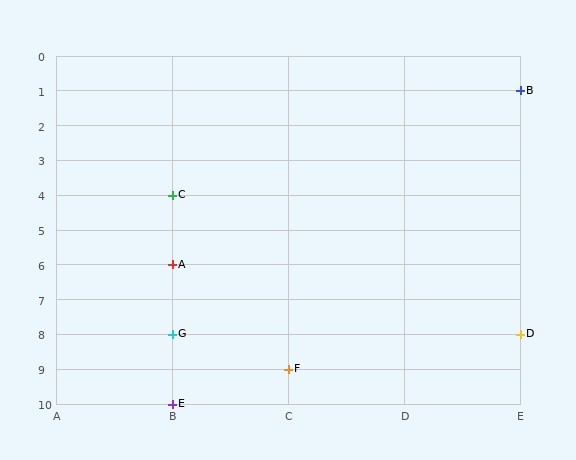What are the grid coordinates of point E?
Point E is at grid coordinates (B, 10).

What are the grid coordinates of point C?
Point C is at grid coordinates (B, 4).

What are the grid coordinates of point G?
Point G is at grid coordinates (B, 8).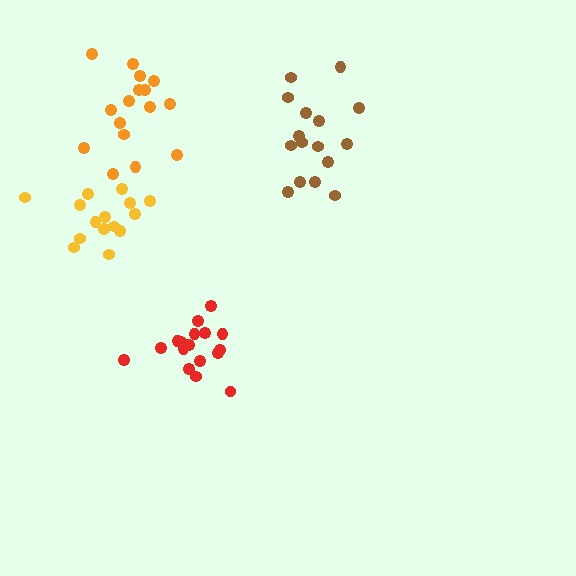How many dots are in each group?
Group 1: 16 dots, Group 2: 16 dots, Group 3: 17 dots, Group 4: 15 dots (64 total).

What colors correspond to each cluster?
The clusters are colored: orange, brown, red, yellow.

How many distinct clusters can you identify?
There are 4 distinct clusters.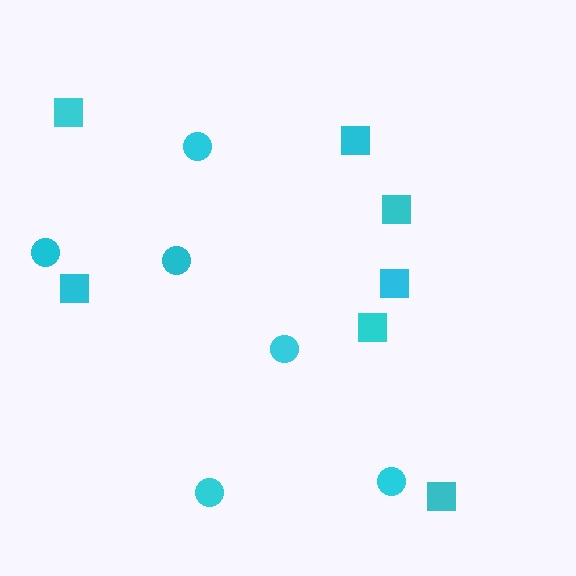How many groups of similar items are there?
There are 2 groups: one group of circles (6) and one group of squares (7).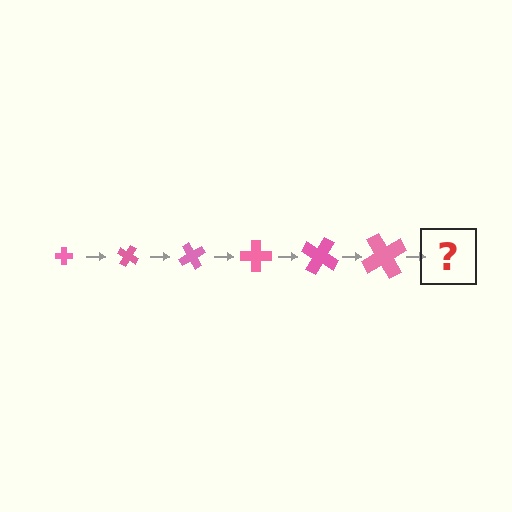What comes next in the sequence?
The next element should be a cross, larger than the previous one and rotated 180 degrees from the start.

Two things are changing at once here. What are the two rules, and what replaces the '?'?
The two rules are that the cross grows larger each step and it rotates 30 degrees each step. The '?' should be a cross, larger than the previous one and rotated 180 degrees from the start.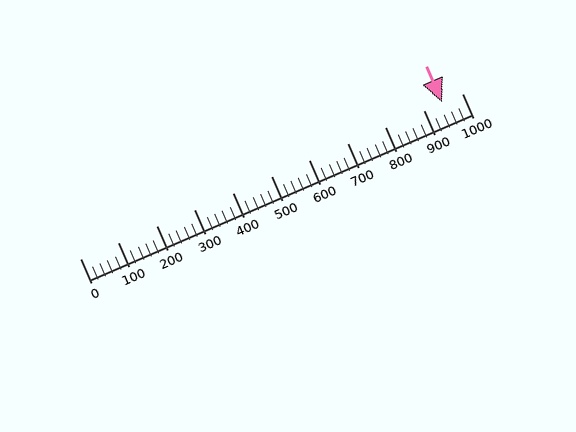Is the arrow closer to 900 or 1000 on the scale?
The arrow is closer to 900.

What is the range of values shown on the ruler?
The ruler shows values from 0 to 1000.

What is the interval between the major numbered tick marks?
The major tick marks are spaced 100 units apart.